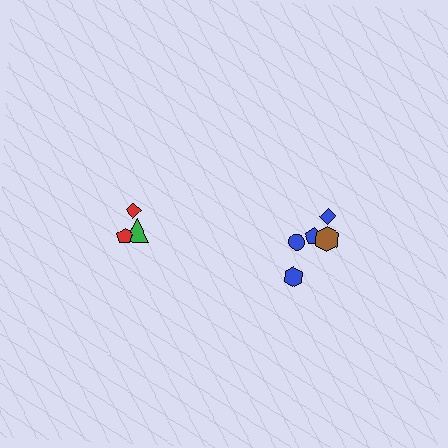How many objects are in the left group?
There are 3 objects.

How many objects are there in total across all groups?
There are 8 objects.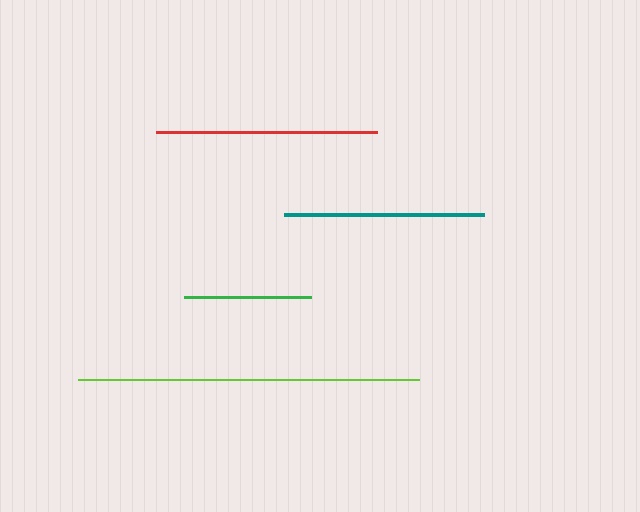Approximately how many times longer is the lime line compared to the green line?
The lime line is approximately 2.7 times the length of the green line.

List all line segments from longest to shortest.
From longest to shortest: lime, red, teal, green.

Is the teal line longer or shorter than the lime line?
The lime line is longer than the teal line.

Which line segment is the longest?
The lime line is the longest at approximately 341 pixels.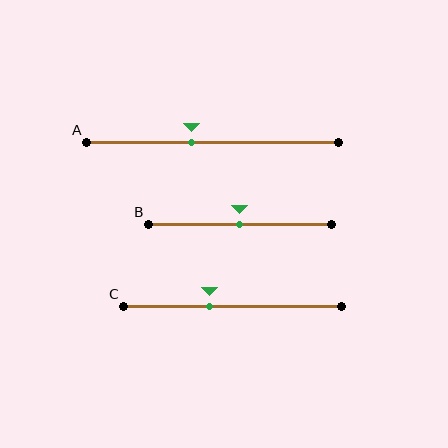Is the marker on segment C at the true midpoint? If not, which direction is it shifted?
No, the marker on segment C is shifted to the left by about 11% of the segment length.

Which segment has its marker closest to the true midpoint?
Segment B has its marker closest to the true midpoint.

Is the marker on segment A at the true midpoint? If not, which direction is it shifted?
No, the marker on segment A is shifted to the left by about 8% of the segment length.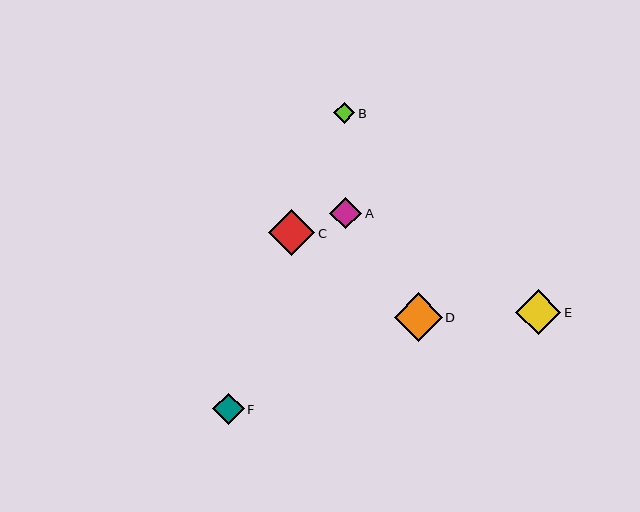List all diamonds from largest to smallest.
From largest to smallest: D, C, E, A, F, B.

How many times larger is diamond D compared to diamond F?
Diamond D is approximately 1.6 times the size of diamond F.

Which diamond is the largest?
Diamond D is the largest with a size of approximately 48 pixels.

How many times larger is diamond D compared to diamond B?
Diamond D is approximately 2.2 times the size of diamond B.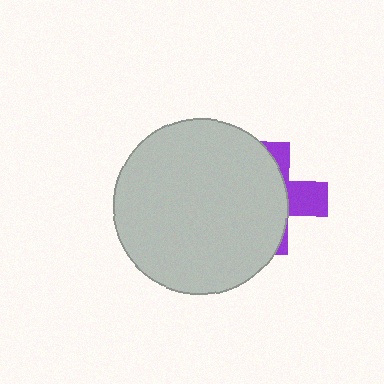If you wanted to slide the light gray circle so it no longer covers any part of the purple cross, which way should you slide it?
Slide it left — that is the most direct way to separate the two shapes.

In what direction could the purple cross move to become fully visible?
The purple cross could move right. That would shift it out from behind the light gray circle entirely.